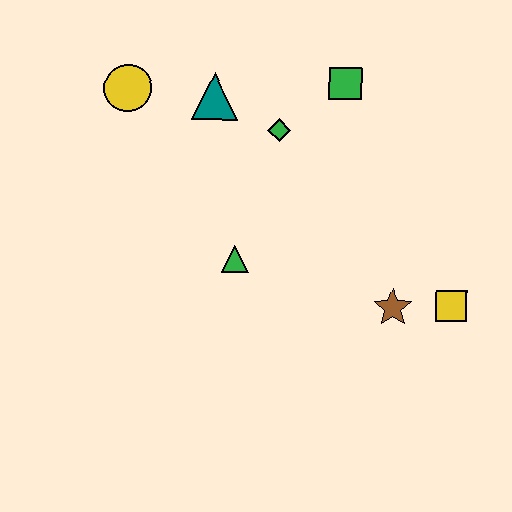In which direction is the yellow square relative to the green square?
The yellow square is below the green square.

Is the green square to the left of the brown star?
Yes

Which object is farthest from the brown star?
The yellow circle is farthest from the brown star.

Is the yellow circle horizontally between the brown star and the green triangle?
No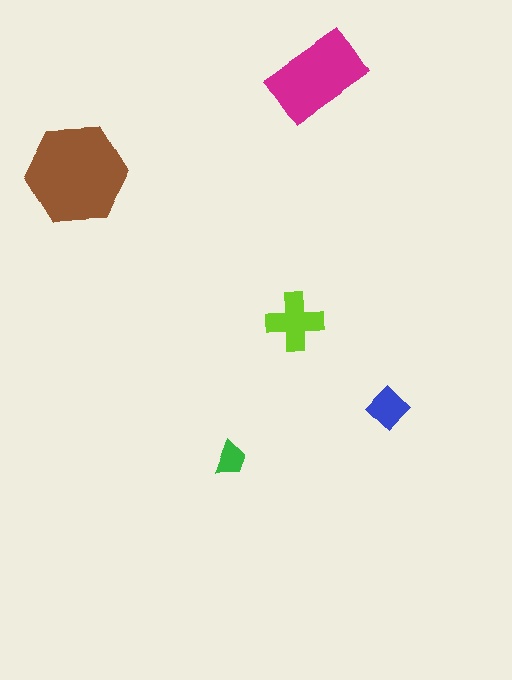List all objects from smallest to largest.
The green trapezoid, the blue diamond, the lime cross, the magenta rectangle, the brown hexagon.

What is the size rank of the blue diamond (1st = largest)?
4th.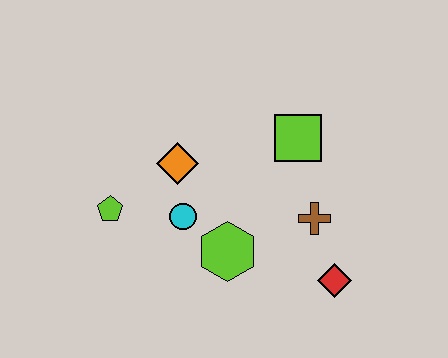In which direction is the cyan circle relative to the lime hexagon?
The cyan circle is to the left of the lime hexagon.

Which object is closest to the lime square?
The brown cross is closest to the lime square.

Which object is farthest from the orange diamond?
The red diamond is farthest from the orange diamond.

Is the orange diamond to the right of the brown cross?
No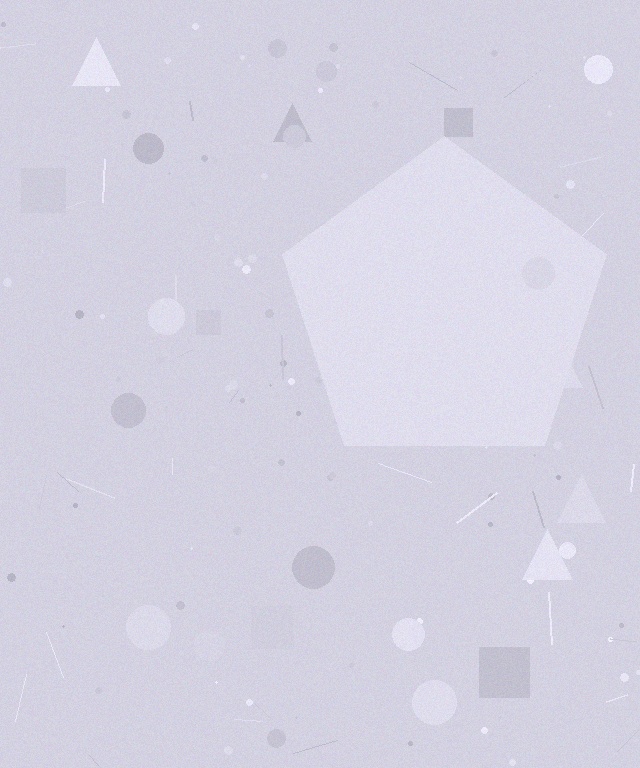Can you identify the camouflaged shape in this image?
The camouflaged shape is a pentagon.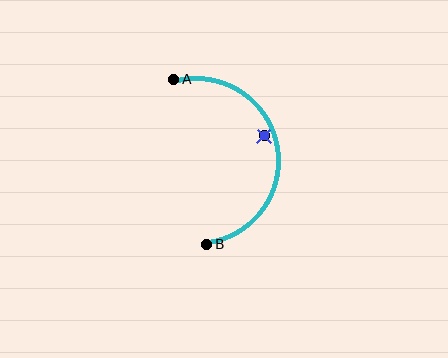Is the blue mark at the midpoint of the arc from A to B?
No — the blue mark does not lie on the arc at all. It sits slightly inside the curve.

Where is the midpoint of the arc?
The arc midpoint is the point on the curve farthest from the straight line joining A and B. It sits to the right of that line.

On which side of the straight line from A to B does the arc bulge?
The arc bulges to the right of the straight line connecting A and B.